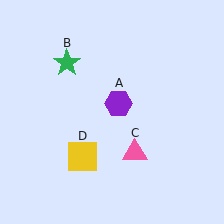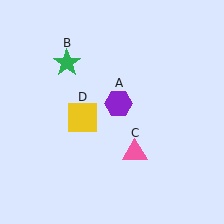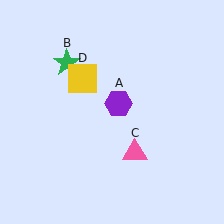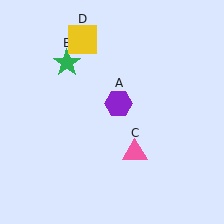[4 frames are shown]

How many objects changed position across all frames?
1 object changed position: yellow square (object D).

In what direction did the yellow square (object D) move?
The yellow square (object D) moved up.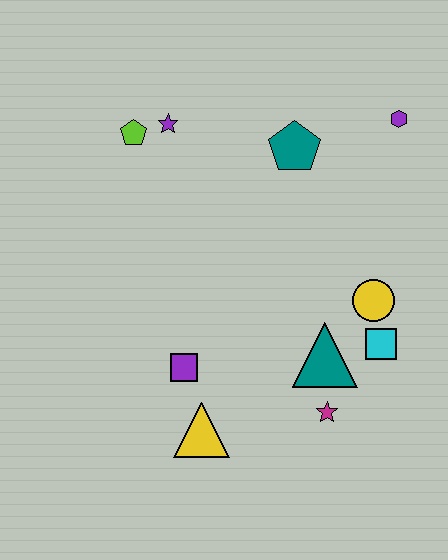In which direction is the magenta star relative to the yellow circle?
The magenta star is below the yellow circle.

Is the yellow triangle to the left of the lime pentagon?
No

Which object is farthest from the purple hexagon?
The yellow triangle is farthest from the purple hexagon.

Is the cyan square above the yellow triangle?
Yes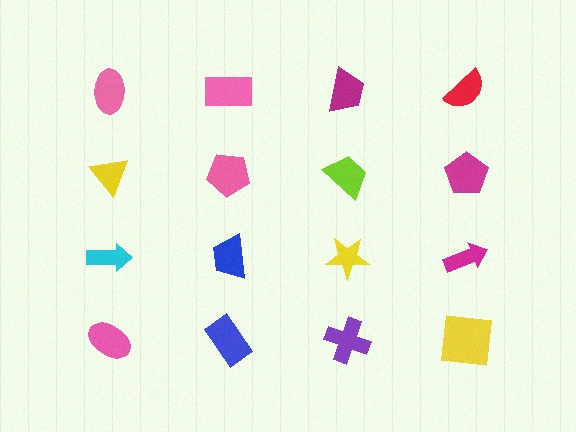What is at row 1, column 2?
A pink rectangle.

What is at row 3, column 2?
A blue trapezoid.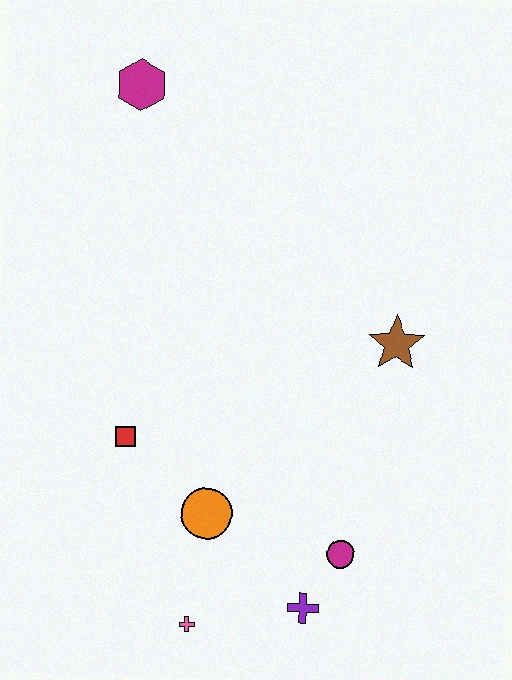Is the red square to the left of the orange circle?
Yes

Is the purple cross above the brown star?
No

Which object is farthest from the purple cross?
The magenta hexagon is farthest from the purple cross.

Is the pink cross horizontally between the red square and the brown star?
Yes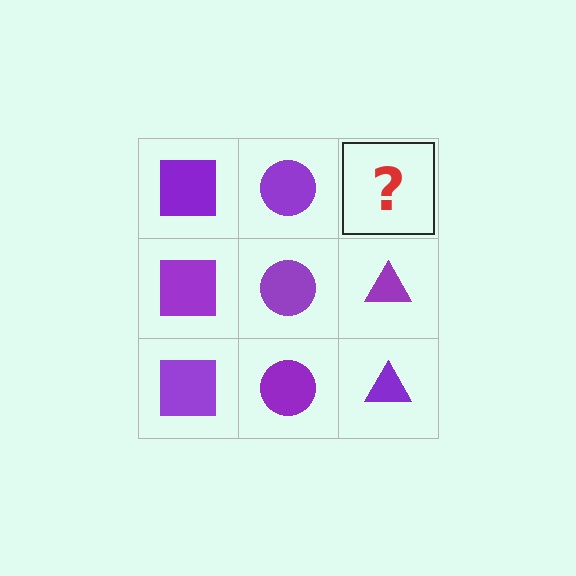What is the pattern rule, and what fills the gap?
The rule is that each column has a consistent shape. The gap should be filled with a purple triangle.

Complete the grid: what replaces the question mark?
The question mark should be replaced with a purple triangle.